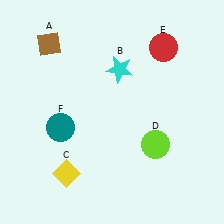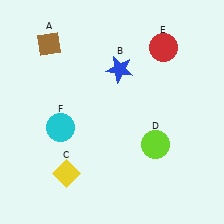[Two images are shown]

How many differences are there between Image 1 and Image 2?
There are 2 differences between the two images.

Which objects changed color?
B changed from cyan to blue. F changed from teal to cyan.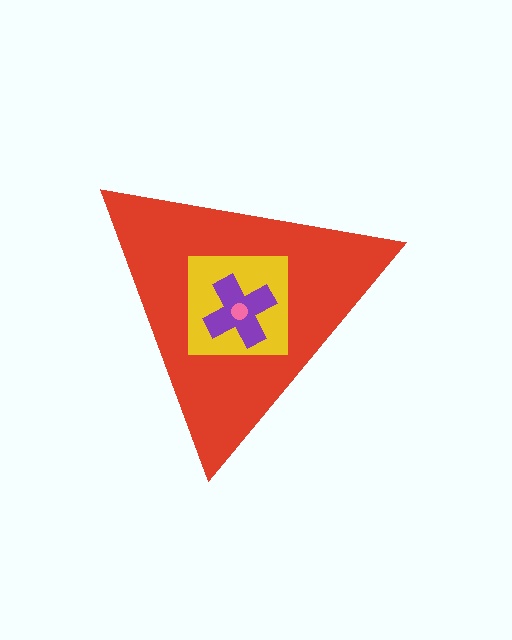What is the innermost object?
The pink circle.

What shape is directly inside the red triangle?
The yellow square.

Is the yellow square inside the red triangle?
Yes.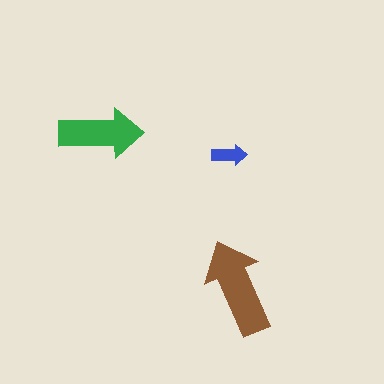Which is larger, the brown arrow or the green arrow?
The brown one.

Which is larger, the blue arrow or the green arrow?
The green one.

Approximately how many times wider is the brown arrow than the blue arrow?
About 3 times wider.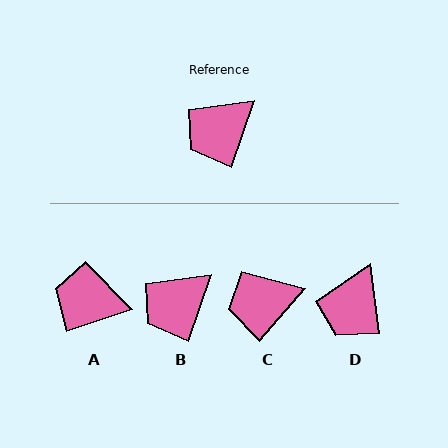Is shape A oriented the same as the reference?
No, it is off by about 52 degrees.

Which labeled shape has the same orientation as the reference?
B.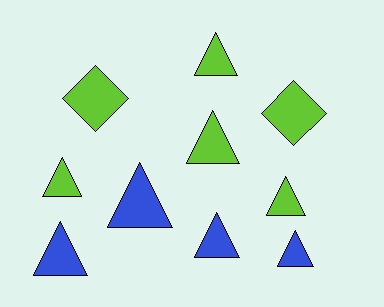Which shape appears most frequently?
Triangle, with 8 objects.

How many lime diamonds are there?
There are 2 lime diamonds.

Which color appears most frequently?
Lime, with 6 objects.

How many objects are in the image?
There are 10 objects.